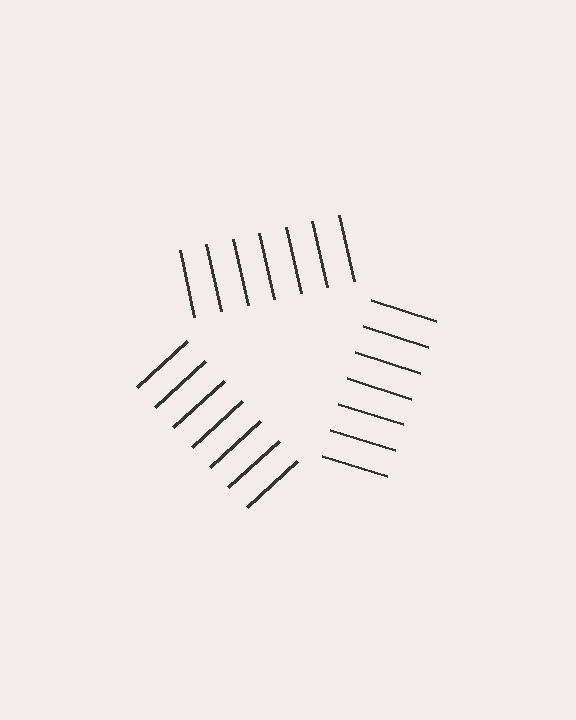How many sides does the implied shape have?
3 sides — the line-ends trace a triangle.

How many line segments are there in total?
21 — 7 along each of the 3 edges.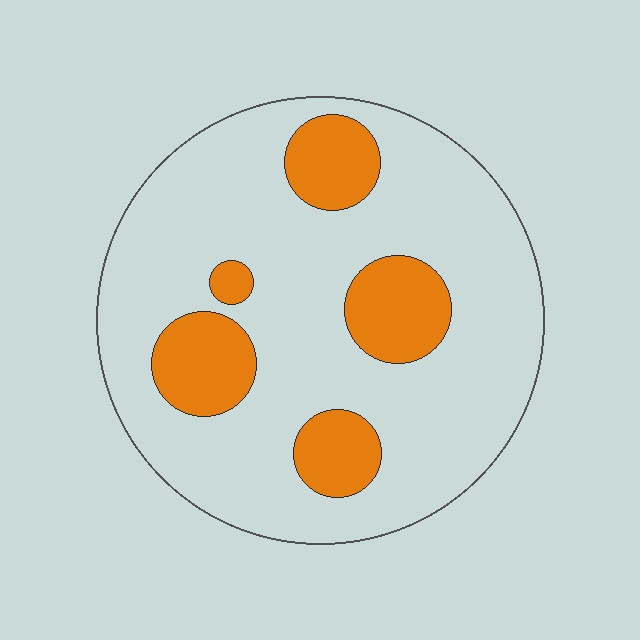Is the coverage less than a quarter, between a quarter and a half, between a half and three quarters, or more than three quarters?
Less than a quarter.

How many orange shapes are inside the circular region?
5.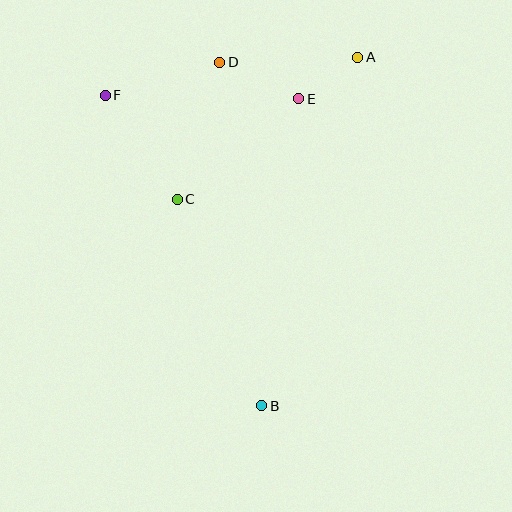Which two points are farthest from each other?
Points A and B are farthest from each other.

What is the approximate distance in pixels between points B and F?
The distance between B and F is approximately 347 pixels.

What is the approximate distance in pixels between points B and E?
The distance between B and E is approximately 309 pixels.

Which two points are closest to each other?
Points A and E are closest to each other.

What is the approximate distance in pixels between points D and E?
The distance between D and E is approximately 87 pixels.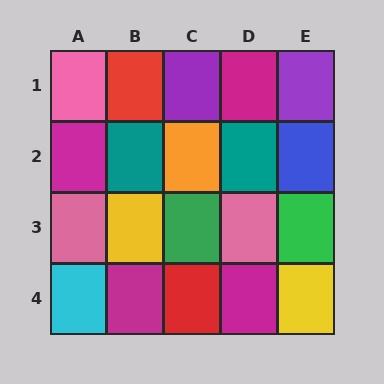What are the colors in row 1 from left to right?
Pink, red, purple, magenta, purple.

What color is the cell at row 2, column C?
Orange.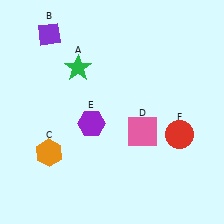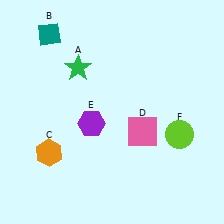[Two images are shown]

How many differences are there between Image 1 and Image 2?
There are 2 differences between the two images.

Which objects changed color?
B changed from purple to teal. F changed from red to lime.